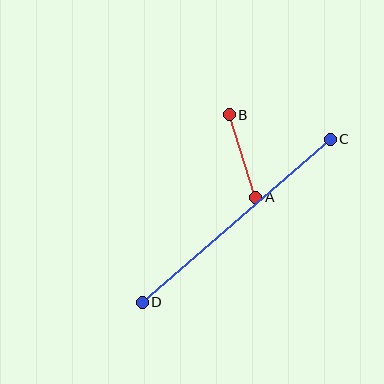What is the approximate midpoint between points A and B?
The midpoint is at approximately (242, 156) pixels.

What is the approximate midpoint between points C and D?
The midpoint is at approximately (236, 221) pixels.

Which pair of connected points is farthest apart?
Points C and D are farthest apart.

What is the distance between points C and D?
The distance is approximately 249 pixels.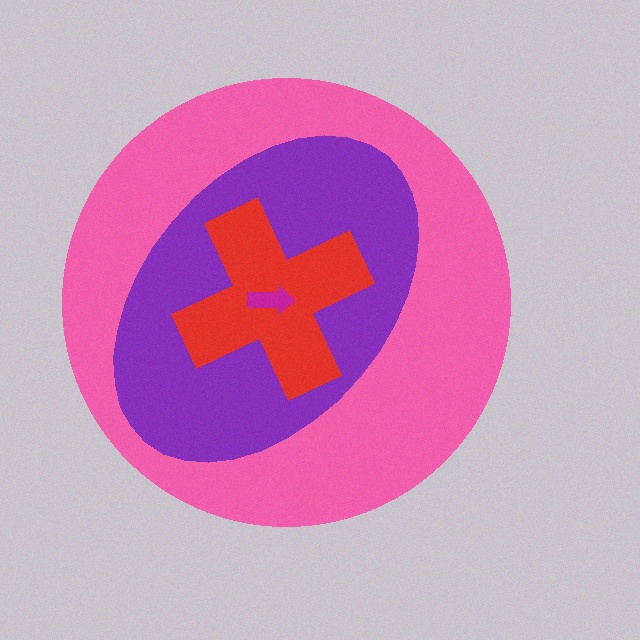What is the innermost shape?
The magenta arrow.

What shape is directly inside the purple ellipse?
The red cross.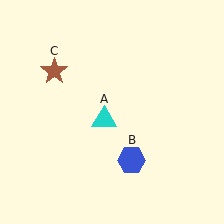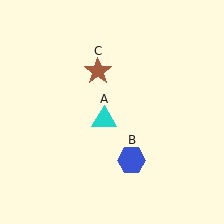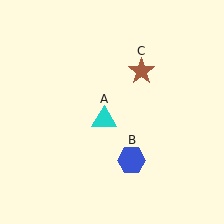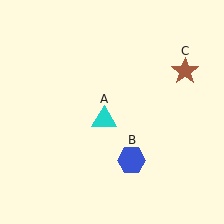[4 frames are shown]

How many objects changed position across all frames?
1 object changed position: brown star (object C).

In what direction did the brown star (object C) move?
The brown star (object C) moved right.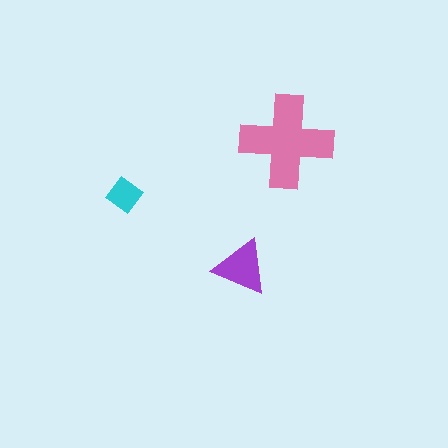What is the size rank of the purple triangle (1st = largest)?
2nd.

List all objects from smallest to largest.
The cyan diamond, the purple triangle, the pink cross.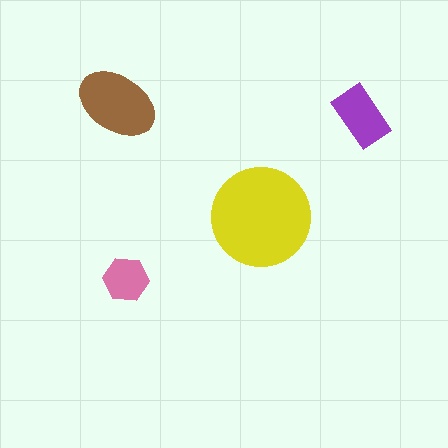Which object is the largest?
The yellow circle.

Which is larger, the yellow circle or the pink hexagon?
The yellow circle.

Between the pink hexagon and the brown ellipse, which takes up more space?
The brown ellipse.